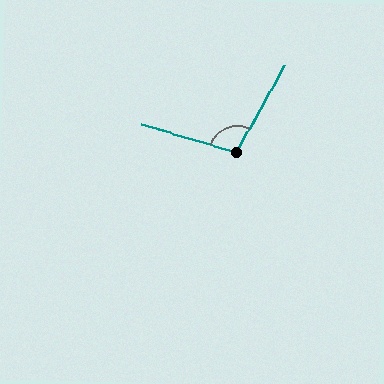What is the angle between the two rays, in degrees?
Approximately 103 degrees.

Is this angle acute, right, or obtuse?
It is obtuse.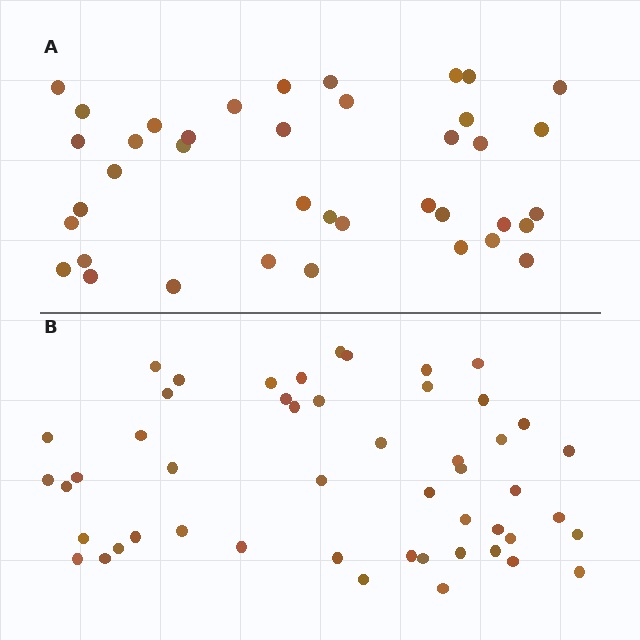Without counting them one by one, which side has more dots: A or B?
Region B (the bottom region) has more dots.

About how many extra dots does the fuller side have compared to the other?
Region B has roughly 12 or so more dots than region A.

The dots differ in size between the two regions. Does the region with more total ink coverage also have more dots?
No. Region A has more total ink coverage because its dots are larger, but region B actually contains more individual dots. Total area can be misleading — the number of items is what matters here.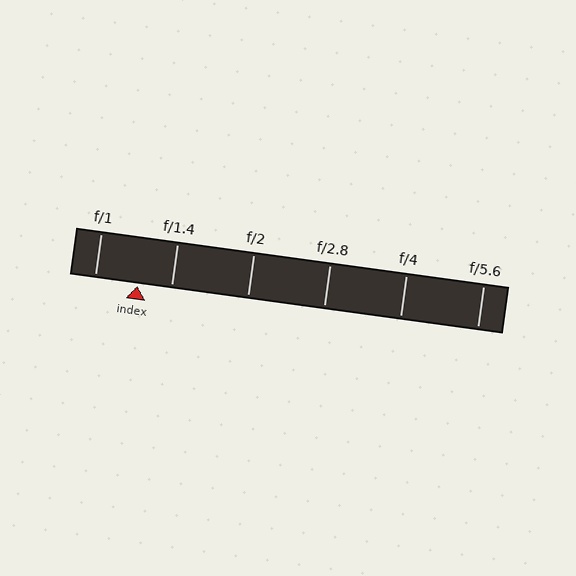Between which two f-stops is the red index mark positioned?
The index mark is between f/1 and f/1.4.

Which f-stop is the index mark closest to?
The index mark is closest to f/1.4.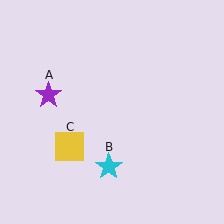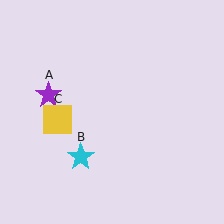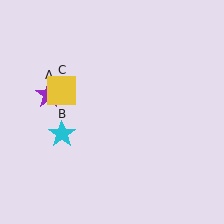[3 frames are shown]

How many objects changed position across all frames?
2 objects changed position: cyan star (object B), yellow square (object C).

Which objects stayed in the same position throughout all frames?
Purple star (object A) remained stationary.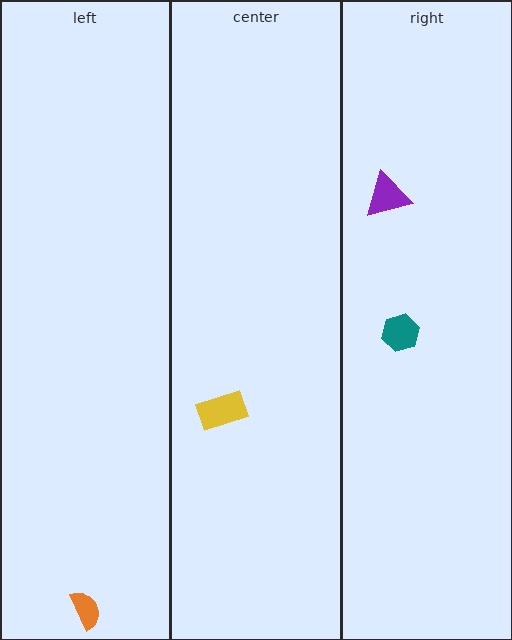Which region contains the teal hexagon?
The right region.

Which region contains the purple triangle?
The right region.